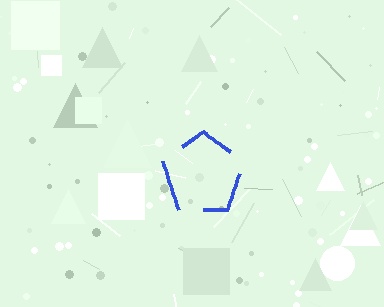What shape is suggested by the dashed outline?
The dashed outline suggests a pentagon.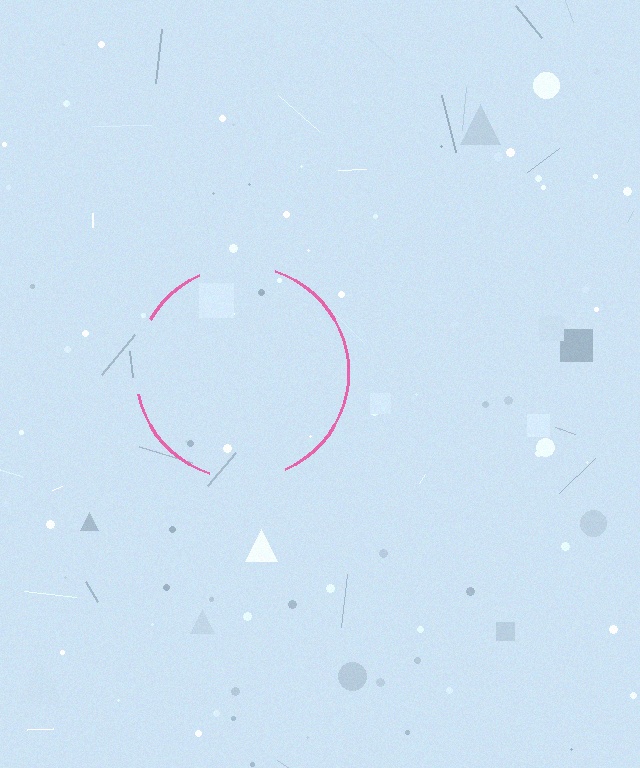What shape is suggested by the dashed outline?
The dashed outline suggests a circle.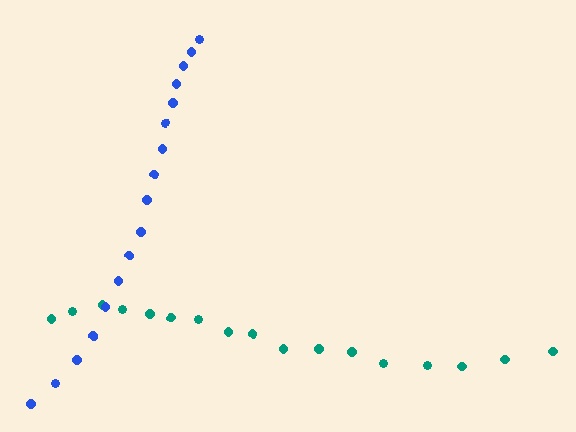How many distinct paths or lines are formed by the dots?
There are 2 distinct paths.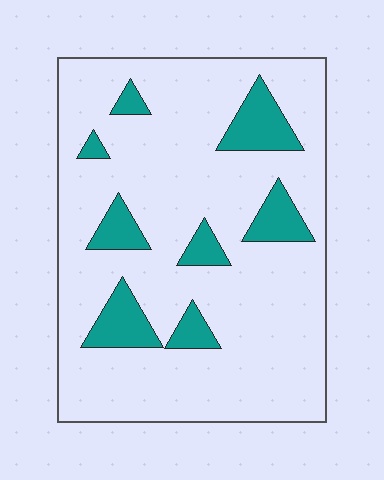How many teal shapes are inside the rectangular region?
8.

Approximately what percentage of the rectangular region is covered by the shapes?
Approximately 15%.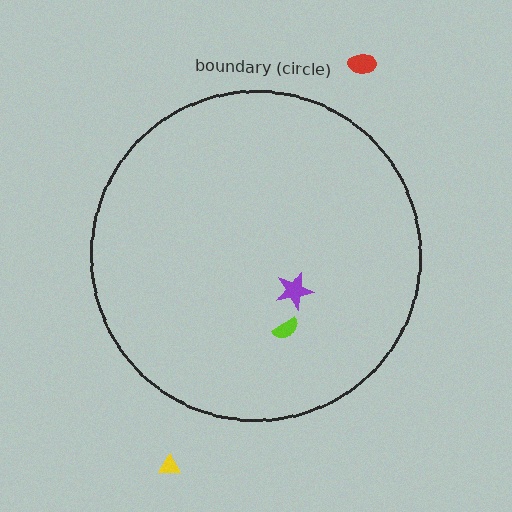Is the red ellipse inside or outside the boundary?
Outside.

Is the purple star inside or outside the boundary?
Inside.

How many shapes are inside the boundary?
2 inside, 2 outside.